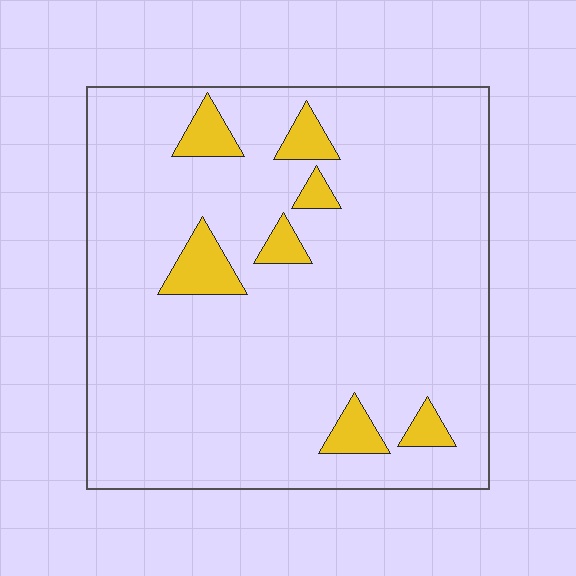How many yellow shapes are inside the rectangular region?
7.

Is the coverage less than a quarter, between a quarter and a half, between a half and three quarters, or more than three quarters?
Less than a quarter.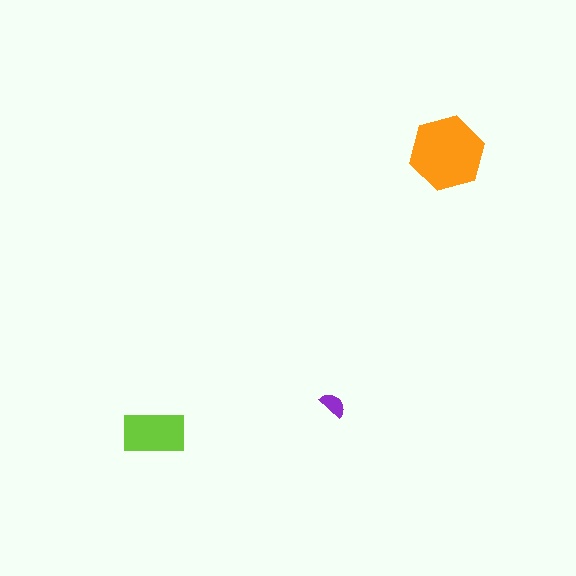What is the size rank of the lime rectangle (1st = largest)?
2nd.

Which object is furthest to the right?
The orange hexagon is rightmost.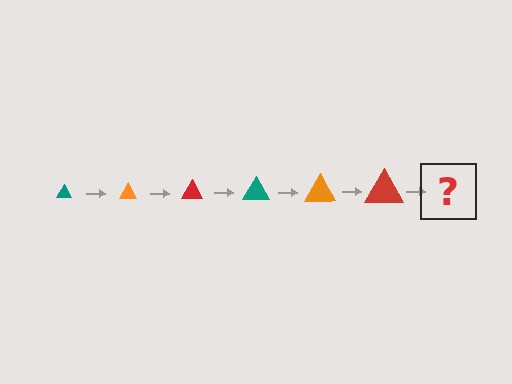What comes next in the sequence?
The next element should be a teal triangle, larger than the previous one.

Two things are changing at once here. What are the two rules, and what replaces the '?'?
The two rules are that the triangle grows larger each step and the color cycles through teal, orange, and red. The '?' should be a teal triangle, larger than the previous one.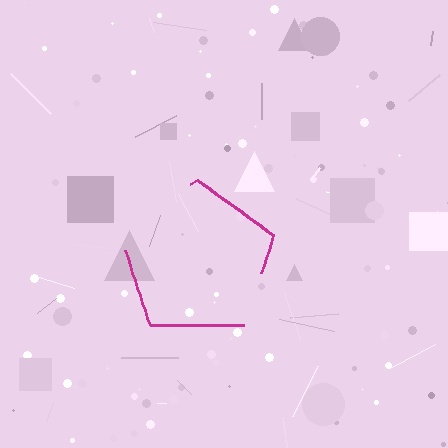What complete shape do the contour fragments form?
The contour fragments form a pentagon.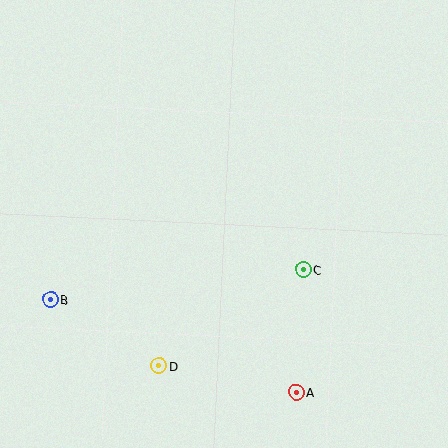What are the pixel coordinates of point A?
Point A is at (296, 393).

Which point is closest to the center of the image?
Point C at (303, 270) is closest to the center.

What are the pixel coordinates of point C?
Point C is at (303, 270).